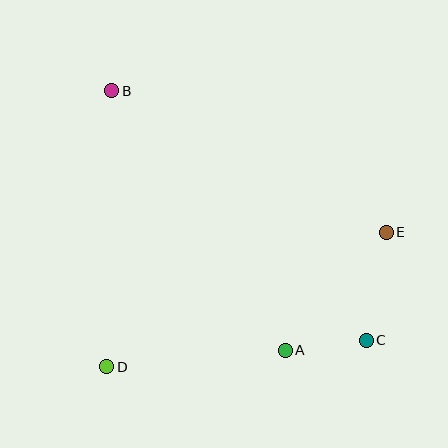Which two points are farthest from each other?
Points B and C are farthest from each other.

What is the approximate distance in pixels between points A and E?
The distance between A and E is approximately 155 pixels.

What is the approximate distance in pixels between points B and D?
The distance between B and D is approximately 276 pixels.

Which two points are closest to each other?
Points A and C are closest to each other.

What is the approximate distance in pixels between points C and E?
The distance between C and E is approximately 110 pixels.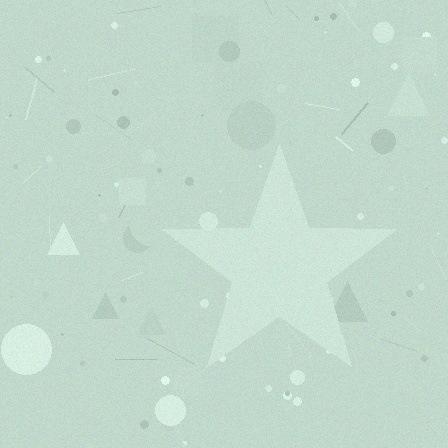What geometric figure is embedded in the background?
A star is embedded in the background.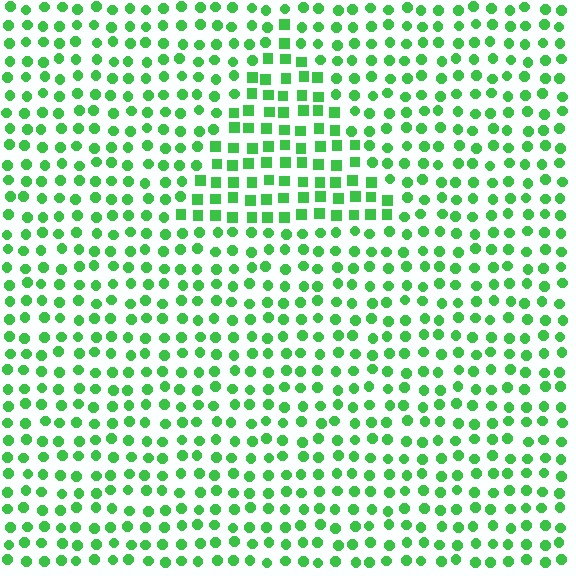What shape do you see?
I see a triangle.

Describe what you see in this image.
The image is filled with small green elements arranged in a uniform grid. A triangle-shaped region contains squares, while the surrounding area contains circles. The boundary is defined purely by the change in element shape.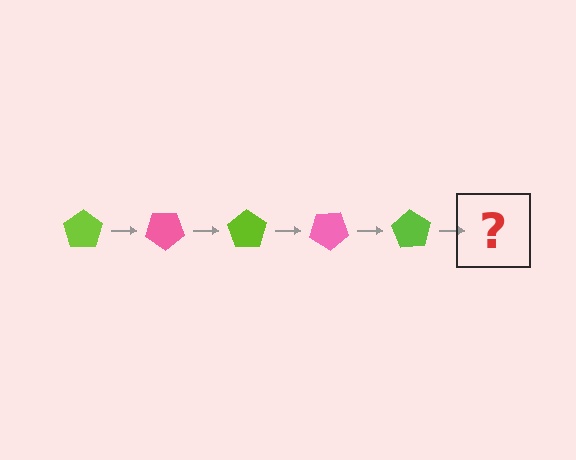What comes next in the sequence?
The next element should be a pink pentagon, rotated 175 degrees from the start.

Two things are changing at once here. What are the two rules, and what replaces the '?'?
The two rules are that it rotates 35 degrees each step and the color cycles through lime and pink. The '?' should be a pink pentagon, rotated 175 degrees from the start.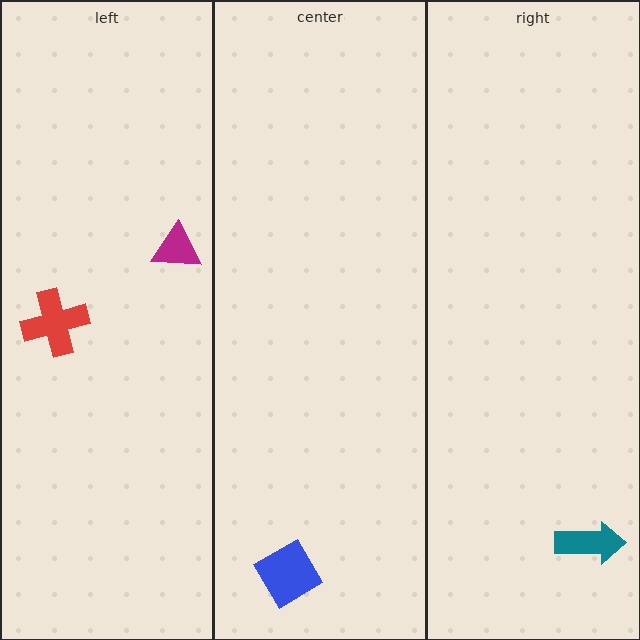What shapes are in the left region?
The magenta triangle, the red cross.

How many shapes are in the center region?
1.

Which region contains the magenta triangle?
The left region.